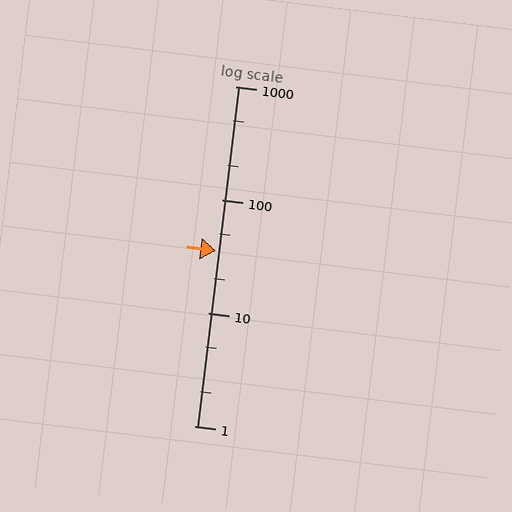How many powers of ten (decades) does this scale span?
The scale spans 3 decades, from 1 to 1000.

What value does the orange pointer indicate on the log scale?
The pointer indicates approximately 35.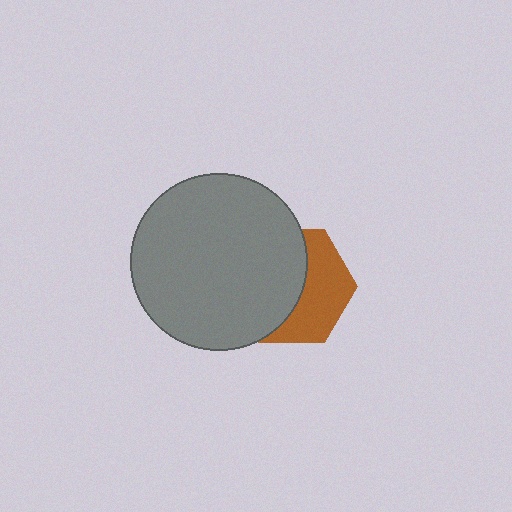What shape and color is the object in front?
The object in front is a gray circle.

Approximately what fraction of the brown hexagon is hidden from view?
Roughly 55% of the brown hexagon is hidden behind the gray circle.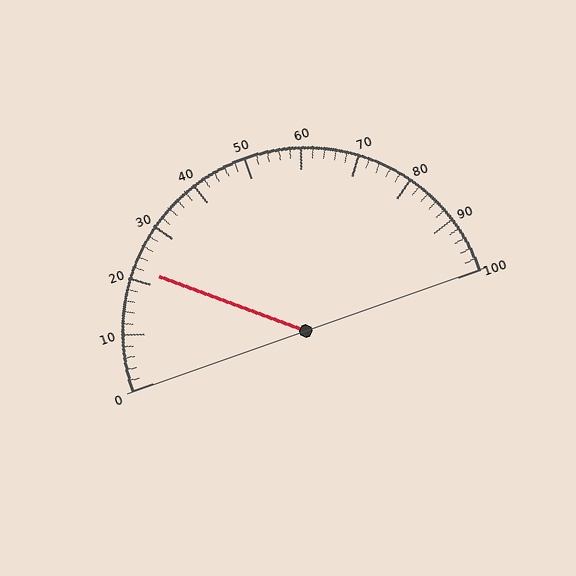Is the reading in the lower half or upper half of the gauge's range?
The reading is in the lower half of the range (0 to 100).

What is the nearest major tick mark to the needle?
The nearest major tick mark is 20.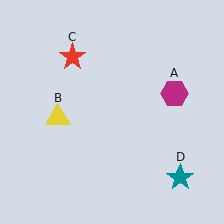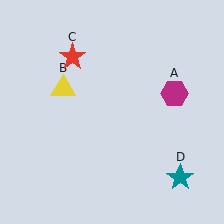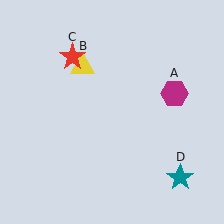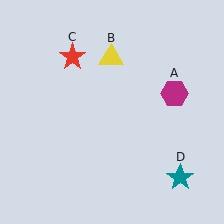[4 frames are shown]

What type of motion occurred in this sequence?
The yellow triangle (object B) rotated clockwise around the center of the scene.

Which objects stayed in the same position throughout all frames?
Magenta hexagon (object A) and red star (object C) and teal star (object D) remained stationary.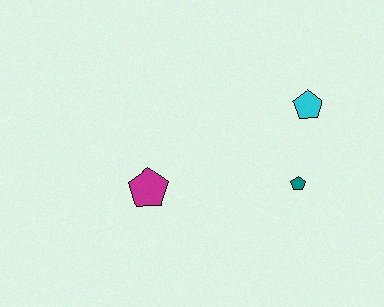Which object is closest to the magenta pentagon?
The teal pentagon is closest to the magenta pentagon.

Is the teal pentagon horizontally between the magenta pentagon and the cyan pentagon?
Yes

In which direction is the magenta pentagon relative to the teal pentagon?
The magenta pentagon is to the left of the teal pentagon.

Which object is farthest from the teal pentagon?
The magenta pentagon is farthest from the teal pentagon.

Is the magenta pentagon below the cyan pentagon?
Yes